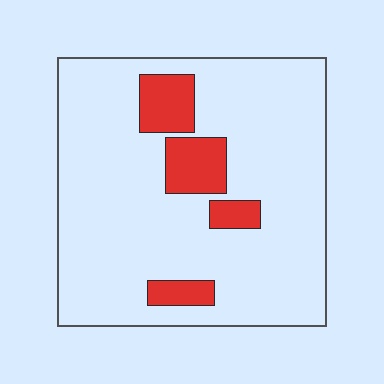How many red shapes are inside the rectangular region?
4.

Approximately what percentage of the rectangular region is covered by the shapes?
Approximately 15%.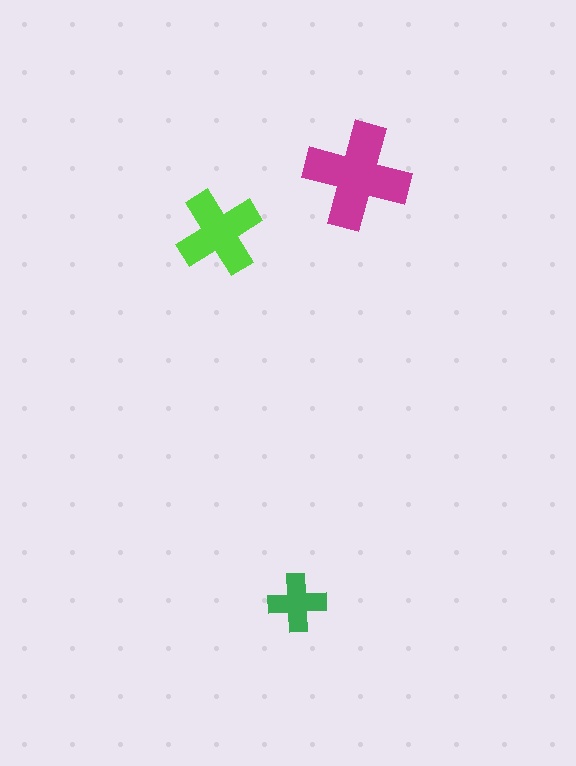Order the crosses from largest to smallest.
the magenta one, the lime one, the green one.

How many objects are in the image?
There are 3 objects in the image.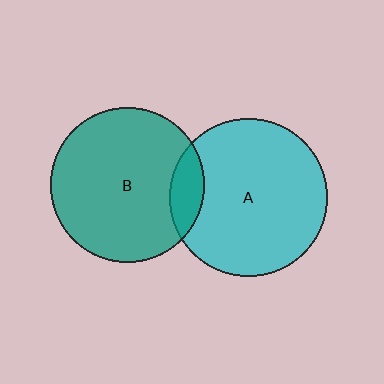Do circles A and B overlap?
Yes.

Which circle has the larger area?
Circle A (cyan).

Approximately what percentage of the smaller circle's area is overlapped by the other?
Approximately 10%.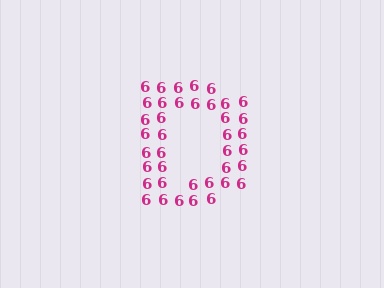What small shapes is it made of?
It is made of small digit 6's.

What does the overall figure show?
The overall figure shows the letter D.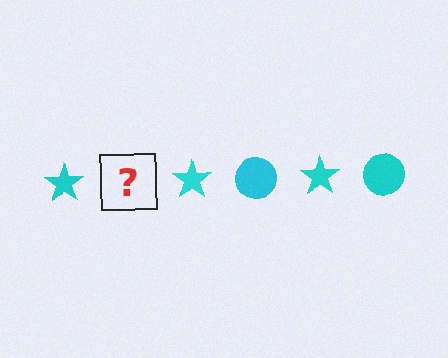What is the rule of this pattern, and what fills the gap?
The rule is that the pattern cycles through star, circle shapes in cyan. The gap should be filled with a cyan circle.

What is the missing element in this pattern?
The missing element is a cyan circle.